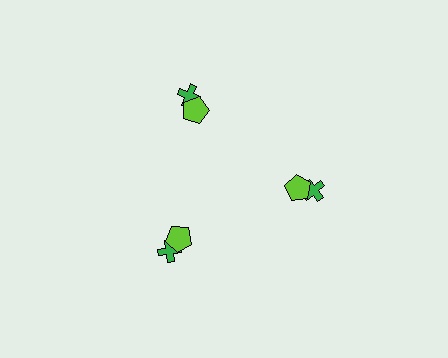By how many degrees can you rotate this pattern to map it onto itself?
The pattern maps onto itself every 120 degrees of rotation.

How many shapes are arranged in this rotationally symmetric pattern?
There are 6 shapes, arranged in 3 groups of 2.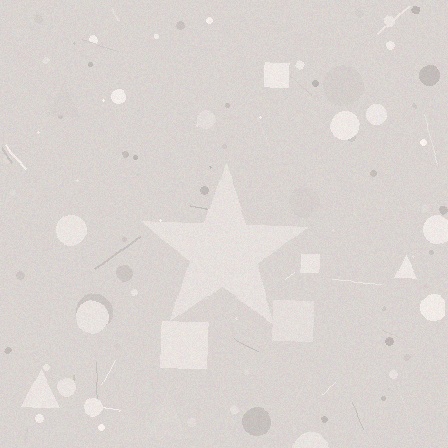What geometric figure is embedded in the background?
A star is embedded in the background.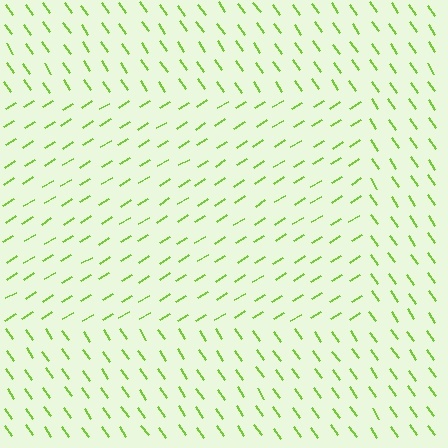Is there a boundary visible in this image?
Yes, there is a texture boundary formed by a change in line orientation.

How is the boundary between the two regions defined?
The boundary is defined purely by a change in line orientation (approximately 88 degrees difference). All lines are the same color and thickness.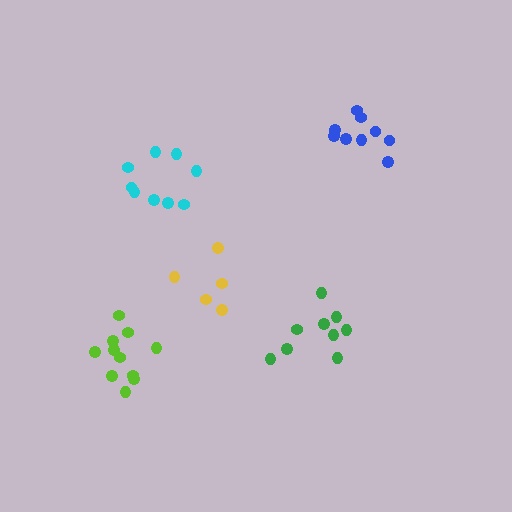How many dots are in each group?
Group 1: 5 dots, Group 2: 9 dots, Group 3: 11 dots, Group 4: 9 dots, Group 5: 9 dots (43 total).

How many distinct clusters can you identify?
There are 5 distinct clusters.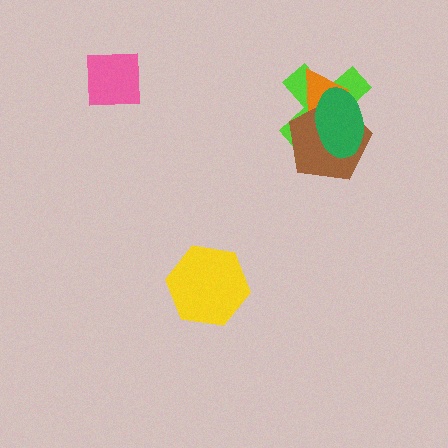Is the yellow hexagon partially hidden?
No, no other shape covers it.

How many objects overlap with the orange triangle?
3 objects overlap with the orange triangle.